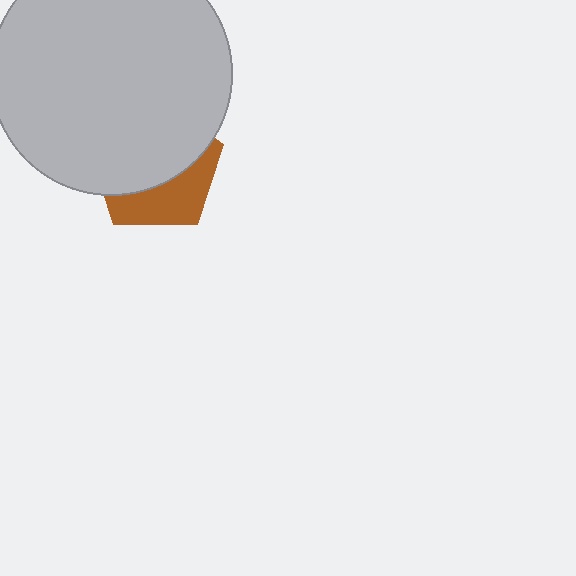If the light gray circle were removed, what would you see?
You would see the complete brown pentagon.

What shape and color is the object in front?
The object in front is a light gray circle.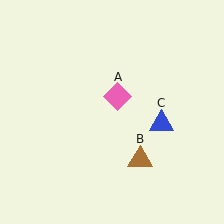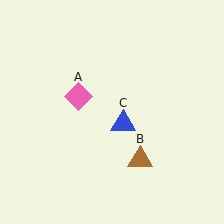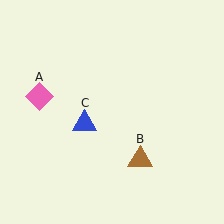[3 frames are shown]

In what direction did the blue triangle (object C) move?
The blue triangle (object C) moved left.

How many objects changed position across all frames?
2 objects changed position: pink diamond (object A), blue triangle (object C).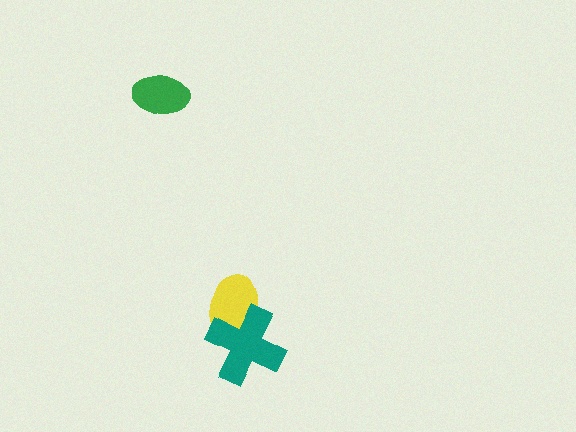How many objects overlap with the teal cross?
1 object overlaps with the teal cross.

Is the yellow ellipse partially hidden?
Yes, it is partially covered by another shape.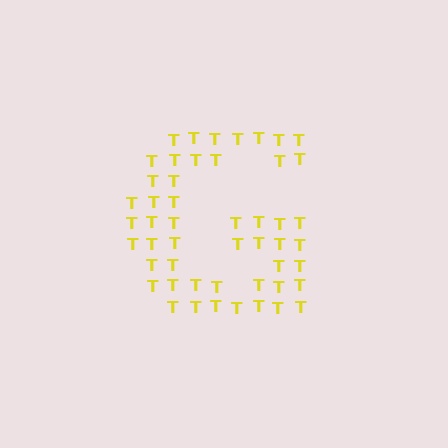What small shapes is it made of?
It is made of small letter T's.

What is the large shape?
The large shape is the letter G.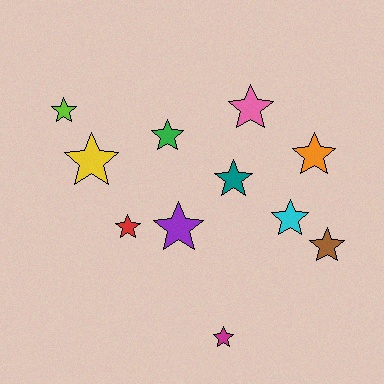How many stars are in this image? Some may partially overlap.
There are 11 stars.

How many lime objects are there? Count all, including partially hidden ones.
There is 1 lime object.